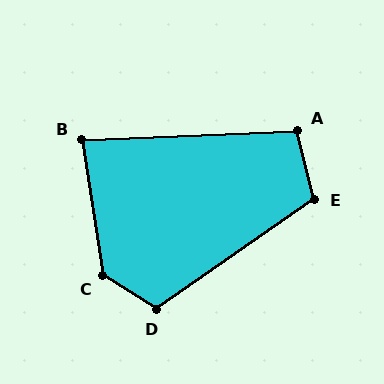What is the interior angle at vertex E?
Approximately 112 degrees (obtuse).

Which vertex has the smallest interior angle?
B, at approximately 84 degrees.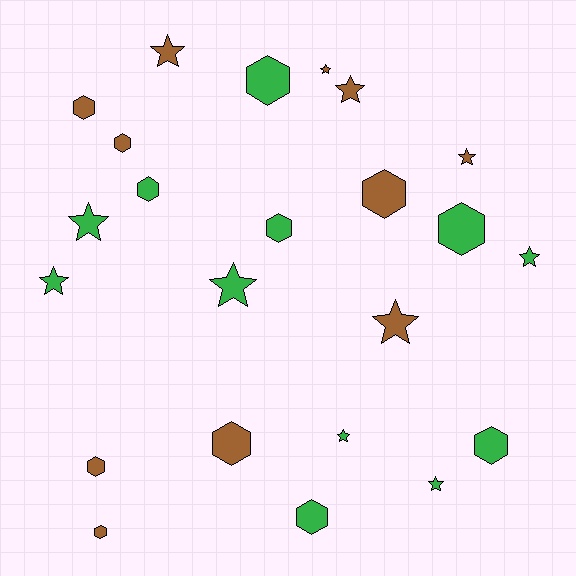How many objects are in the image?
There are 23 objects.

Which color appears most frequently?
Green, with 12 objects.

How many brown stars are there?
There are 5 brown stars.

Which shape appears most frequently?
Hexagon, with 12 objects.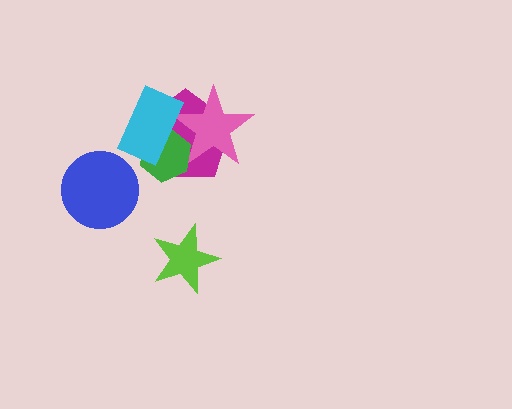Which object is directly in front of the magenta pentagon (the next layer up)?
The pink star is directly in front of the magenta pentagon.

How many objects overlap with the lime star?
0 objects overlap with the lime star.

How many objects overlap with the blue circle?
0 objects overlap with the blue circle.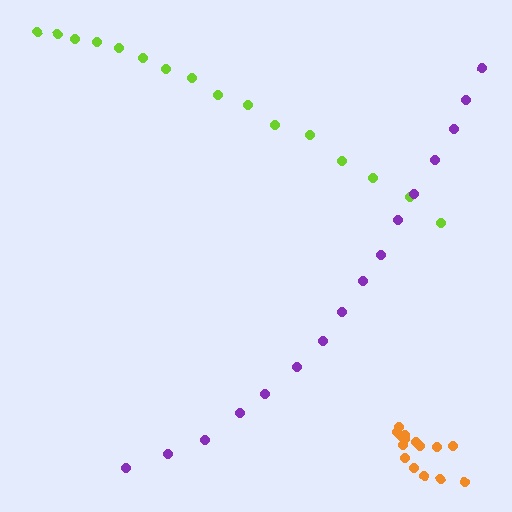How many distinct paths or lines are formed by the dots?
There are 3 distinct paths.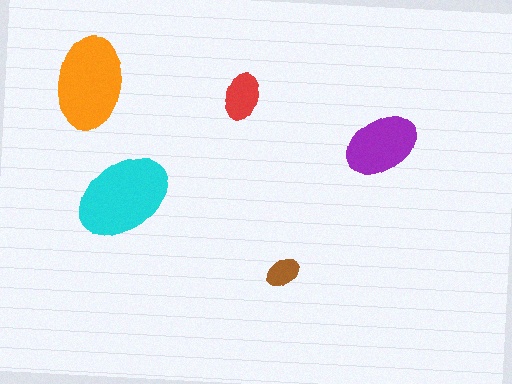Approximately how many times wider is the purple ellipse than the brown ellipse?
About 2 times wider.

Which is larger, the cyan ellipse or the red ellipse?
The cyan one.